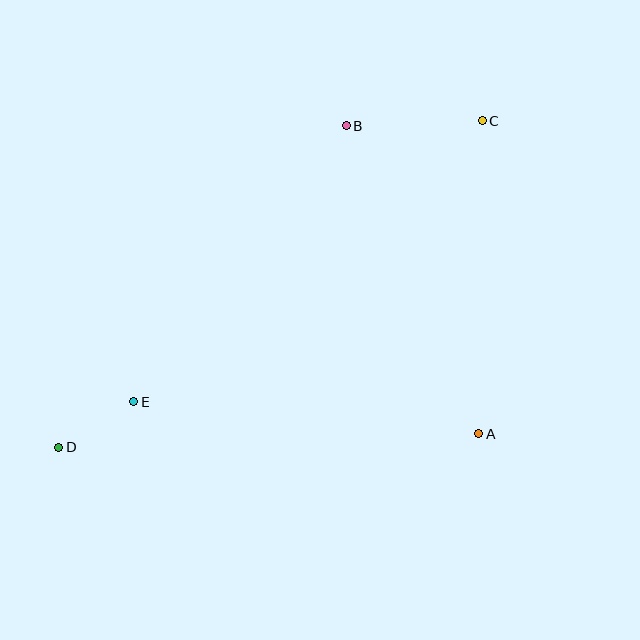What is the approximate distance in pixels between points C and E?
The distance between C and E is approximately 448 pixels.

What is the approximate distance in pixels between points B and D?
The distance between B and D is approximately 431 pixels.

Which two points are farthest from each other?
Points C and D are farthest from each other.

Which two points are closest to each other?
Points D and E are closest to each other.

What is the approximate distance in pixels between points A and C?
The distance between A and C is approximately 313 pixels.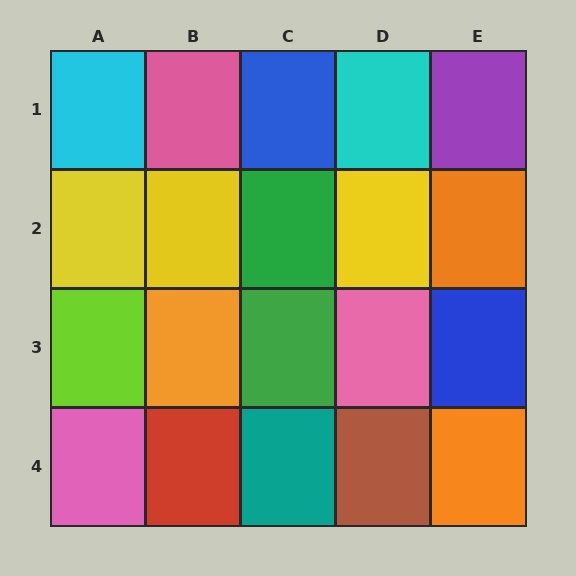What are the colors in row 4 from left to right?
Pink, red, teal, brown, orange.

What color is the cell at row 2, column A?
Yellow.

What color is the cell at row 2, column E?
Orange.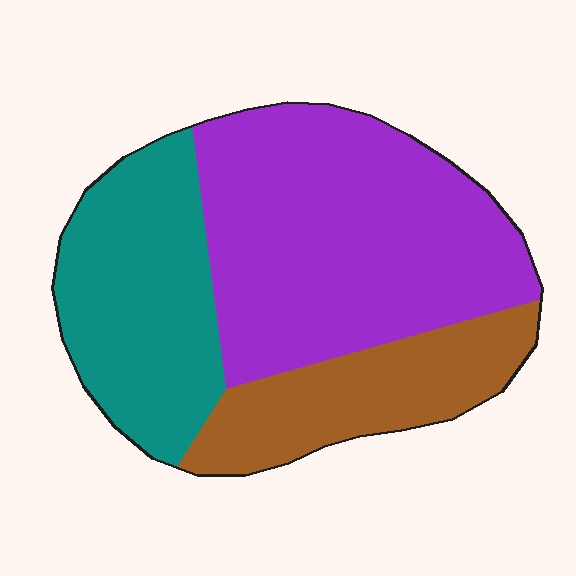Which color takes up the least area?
Brown, at roughly 20%.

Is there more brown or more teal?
Teal.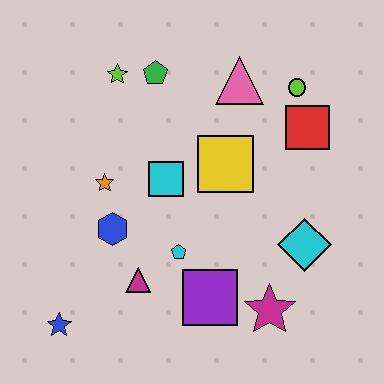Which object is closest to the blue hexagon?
The orange star is closest to the blue hexagon.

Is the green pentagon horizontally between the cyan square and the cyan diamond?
No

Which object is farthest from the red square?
The blue star is farthest from the red square.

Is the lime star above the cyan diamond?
Yes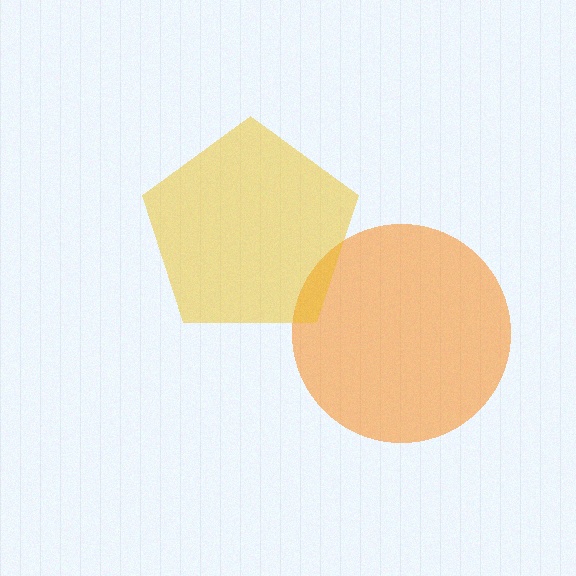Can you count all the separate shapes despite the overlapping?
Yes, there are 2 separate shapes.